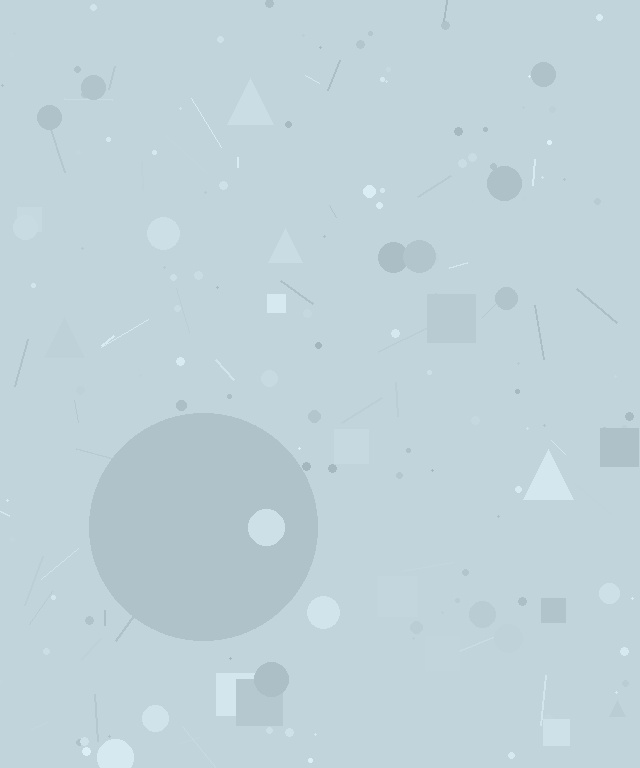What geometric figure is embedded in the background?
A circle is embedded in the background.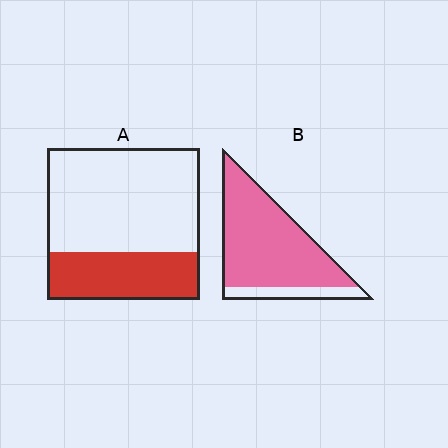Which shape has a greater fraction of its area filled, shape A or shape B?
Shape B.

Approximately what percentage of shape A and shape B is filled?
A is approximately 30% and B is approximately 85%.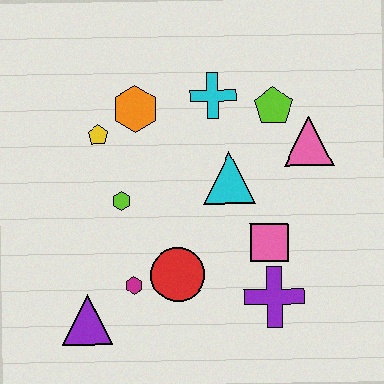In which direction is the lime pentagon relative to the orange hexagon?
The lime pentagon is to the right of the orange hexagon.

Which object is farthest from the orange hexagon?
The purple cross is farthest from the orange hexagon.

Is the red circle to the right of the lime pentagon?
No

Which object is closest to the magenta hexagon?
The red circle is closest to the magenta hexagon.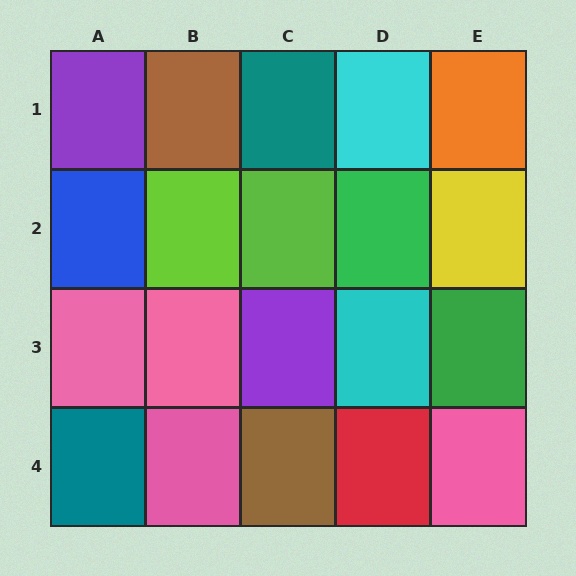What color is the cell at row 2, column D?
Green.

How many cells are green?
2 cells are green.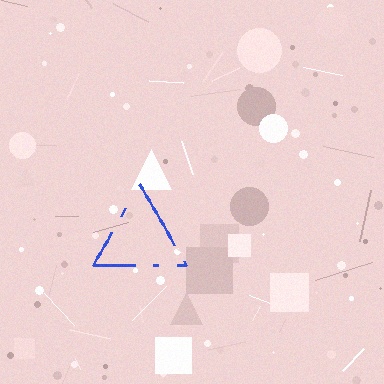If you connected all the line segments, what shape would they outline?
They would outline a triangle.